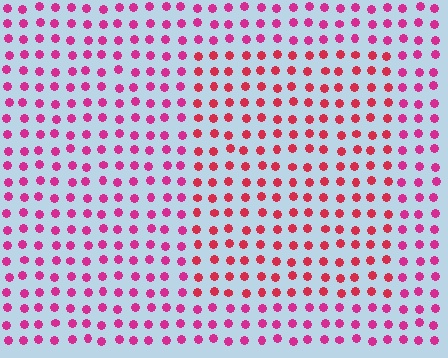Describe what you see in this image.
The image is filled with small magenta elements in a uniform arrangement. A rectangle-shaped region is visible where the elements are tinted to a slightly different hue, forming a subtle color boundary.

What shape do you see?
I see a rectangle.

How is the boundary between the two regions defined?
The boundary is defined purely by a slight shift in hue (about 26 degrees). Spacing, size, and orientation are identical on both sides.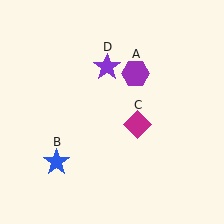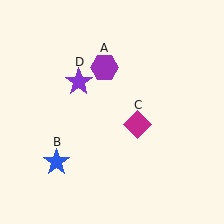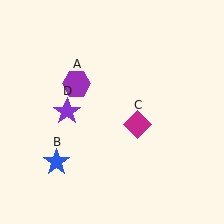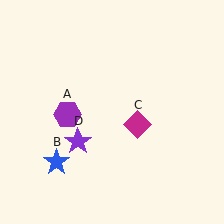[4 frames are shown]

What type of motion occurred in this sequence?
The purple hexagon (object A), purple star (object D) rotated counterclockwise around the center of the scene.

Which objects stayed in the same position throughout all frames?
Blue star (object B) and magenta diamond (object C) remained stationary.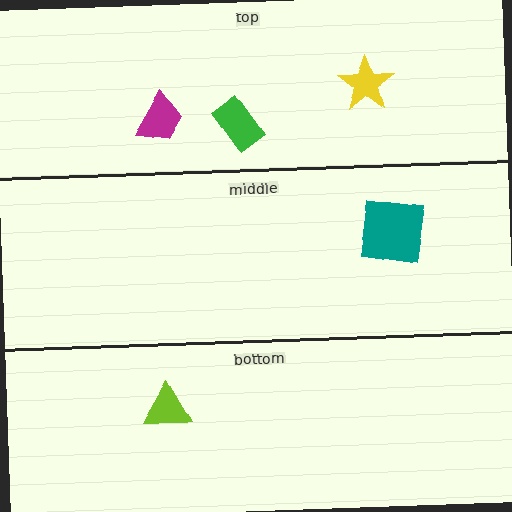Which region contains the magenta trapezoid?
The top region.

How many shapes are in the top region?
3.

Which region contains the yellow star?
The top region.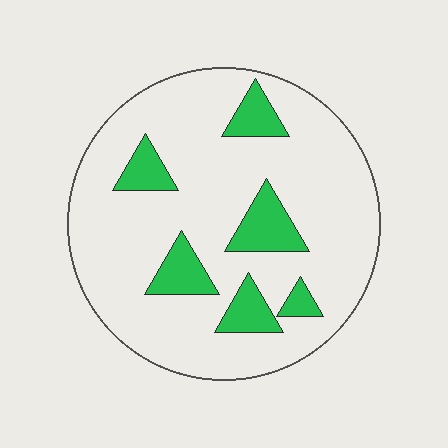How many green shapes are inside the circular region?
6.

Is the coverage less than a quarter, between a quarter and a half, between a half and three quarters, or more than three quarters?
Less than a quarter.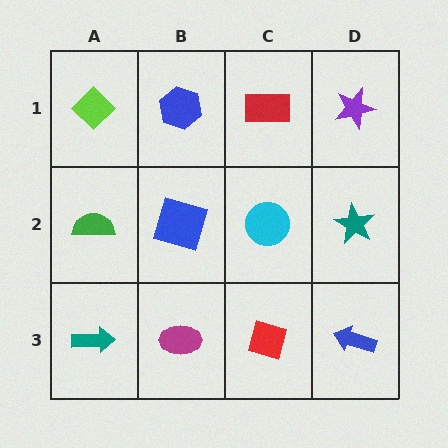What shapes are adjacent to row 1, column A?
A green semicircle (row 2, column A), a blue hexagon (row 1, column B).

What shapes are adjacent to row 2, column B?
A blue hexagon (row 1, column B), a magenta ellipse (row 3, column B), a green semicircle (row 2, column A), a cyan circle (row 2, column C).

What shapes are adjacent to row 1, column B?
A blue square (row 2, column B), a lime diamond (row 1, column A), a red rectangle (row 1, column C).